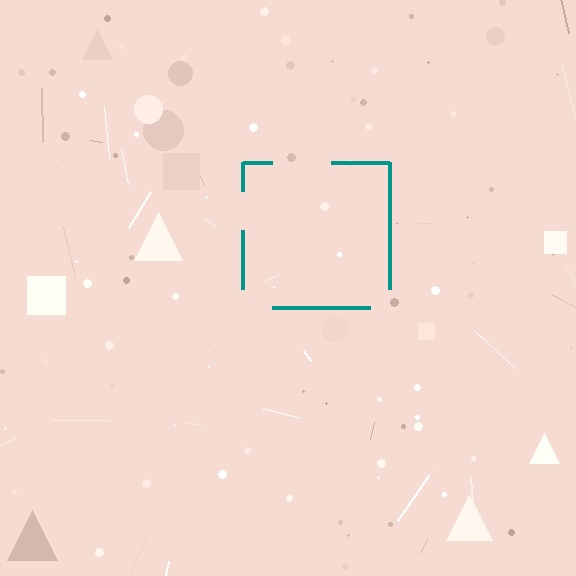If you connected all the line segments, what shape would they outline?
They would outline a square.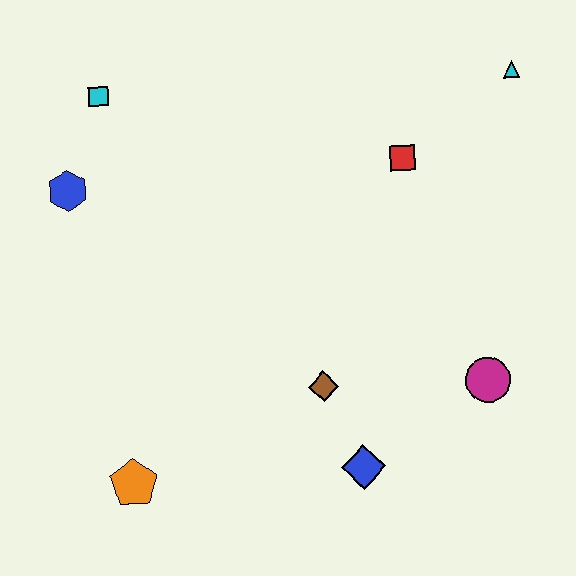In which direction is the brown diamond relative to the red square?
The brown diamond is below the red square.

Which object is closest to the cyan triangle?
The red square is closest to the cyan triangle.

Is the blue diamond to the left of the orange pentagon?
No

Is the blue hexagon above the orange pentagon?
Yes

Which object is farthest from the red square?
The orange pentagon is farthest from the red square.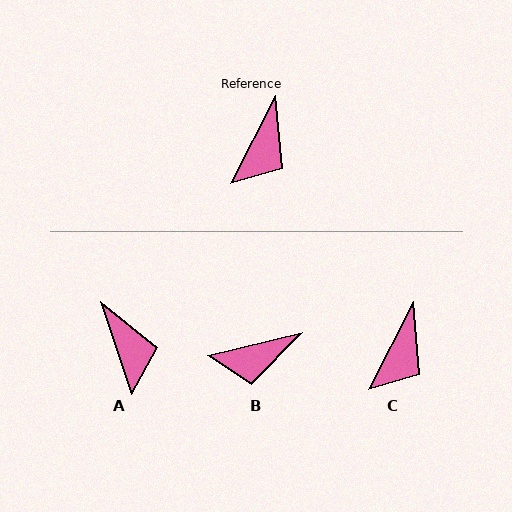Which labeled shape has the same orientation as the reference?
C.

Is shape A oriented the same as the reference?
No, it is off by about 45 degrees.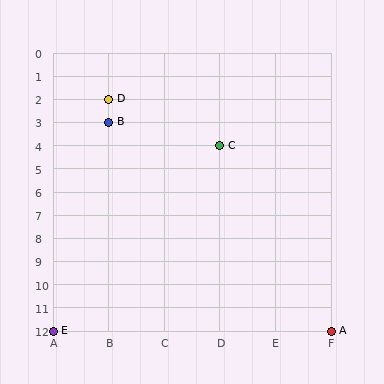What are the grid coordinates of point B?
Point B is at grid coordinates (B, 3).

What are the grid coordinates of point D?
Point D is at grid coordinates (B, 2).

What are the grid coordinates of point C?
Point C is at grid coordinates (D, 4).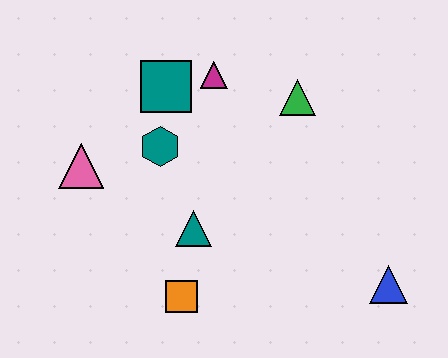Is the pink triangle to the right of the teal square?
No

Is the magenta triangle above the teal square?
Yes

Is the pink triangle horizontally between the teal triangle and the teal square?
No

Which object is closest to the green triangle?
The magenta triangle is closest to the green triangle.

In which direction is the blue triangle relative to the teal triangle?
The blue triangle is to the right of the teal triangle.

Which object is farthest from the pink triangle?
The blue triangle is farthest from the pink triangle.